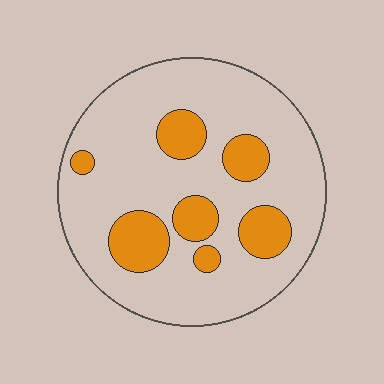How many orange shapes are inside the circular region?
7.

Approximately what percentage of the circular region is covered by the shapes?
Approximately 20%.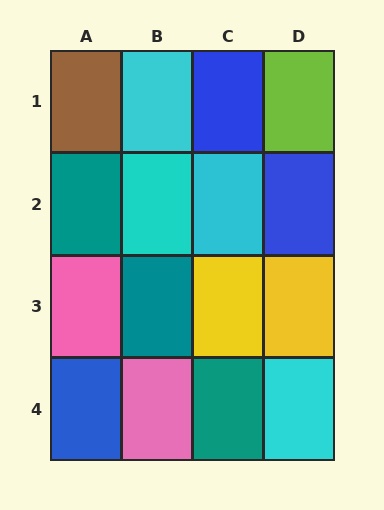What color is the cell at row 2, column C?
Cyan.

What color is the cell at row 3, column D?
Yellow.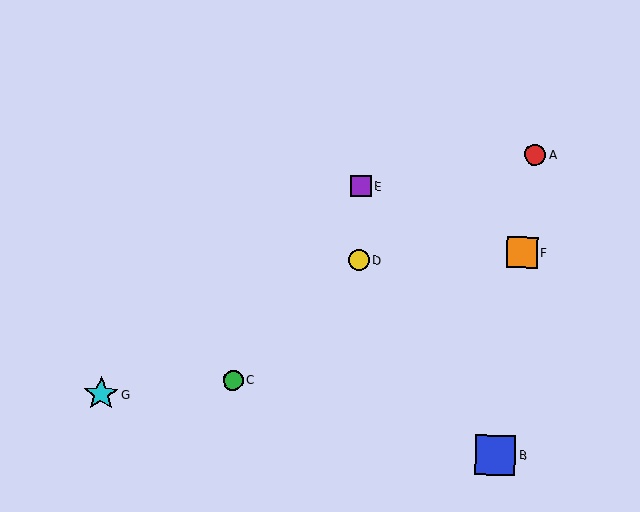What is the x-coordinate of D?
Object D is at x≈359.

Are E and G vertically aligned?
No, E is at x≈361 and G is at x≈101.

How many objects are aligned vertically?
2 objects (D, E) are aligned vertically.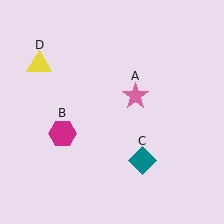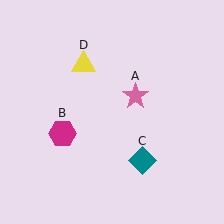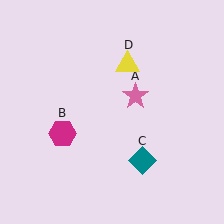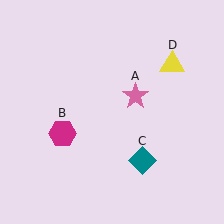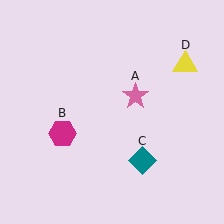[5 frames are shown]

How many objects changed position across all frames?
1 object changed position: yellow triangle (object D).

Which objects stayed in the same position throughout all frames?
Pink star (object A) and magenta hexagon (object B) and teal diamond (object C) remained stationary.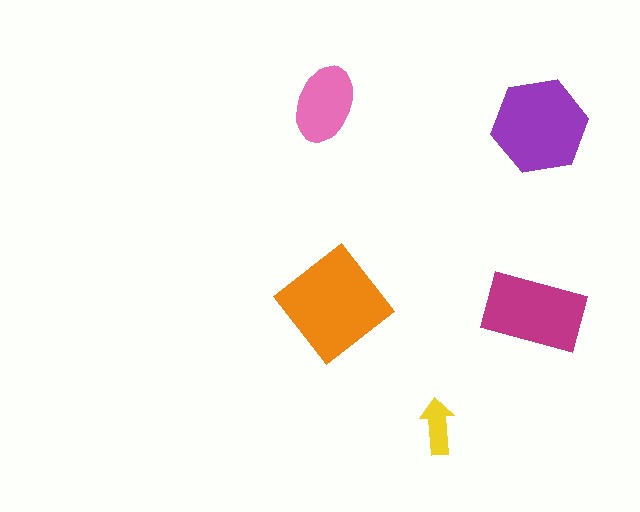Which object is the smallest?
The yellow arrow.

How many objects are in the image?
There are 5 objects in the image.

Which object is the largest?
The orange diamond.